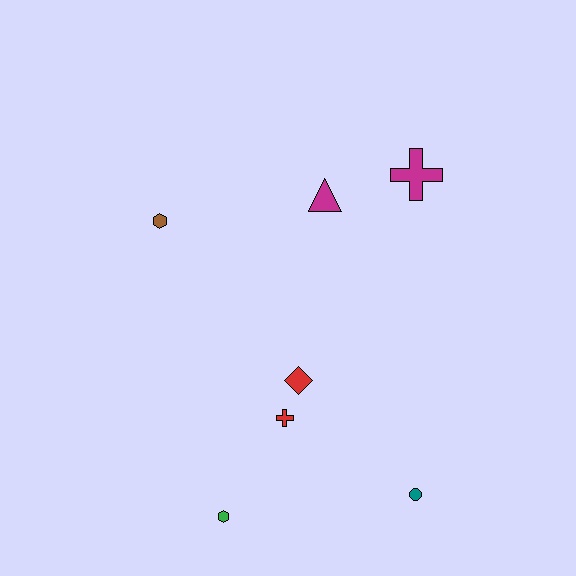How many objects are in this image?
There are 7 objects.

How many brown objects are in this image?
There is 1 brown object.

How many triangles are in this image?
There is 1 triangle.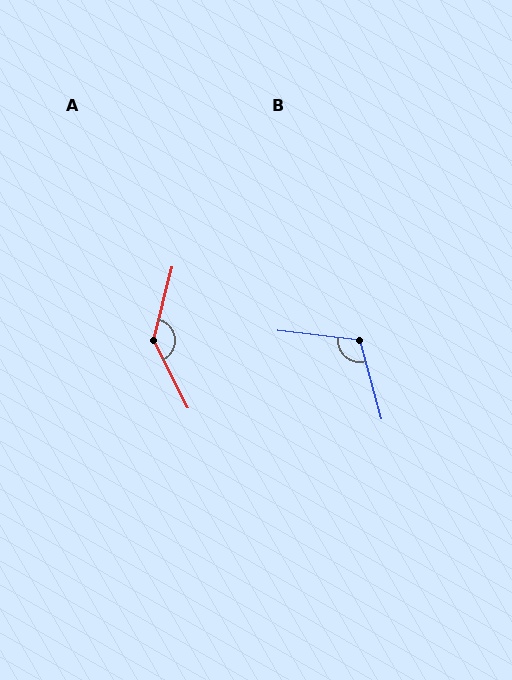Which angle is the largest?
A, at approximately 139 degrees.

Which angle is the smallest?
B, at approximately 112 degrees.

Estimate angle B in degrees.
Approximately 112 degrees.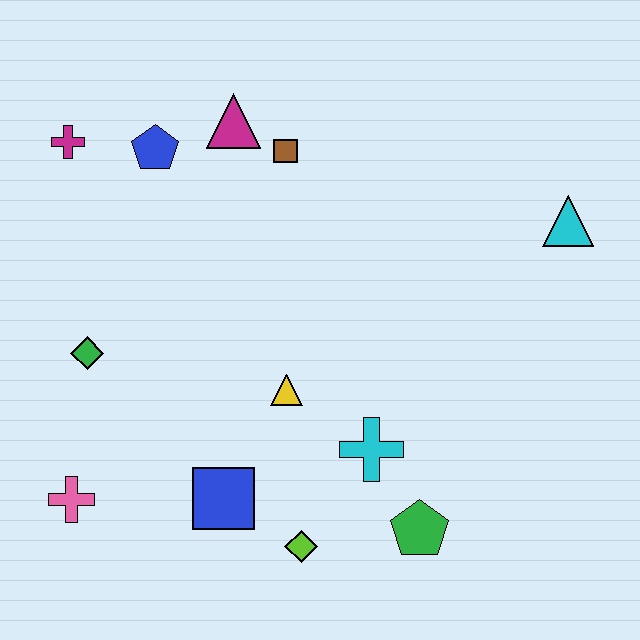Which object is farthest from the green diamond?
The cyan triangle is farthest from the green diamond.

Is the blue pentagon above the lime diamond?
Yes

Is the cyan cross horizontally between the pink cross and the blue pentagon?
No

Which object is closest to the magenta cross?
The blue pentagon is closest to the magenta cross.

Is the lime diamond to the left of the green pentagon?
Yes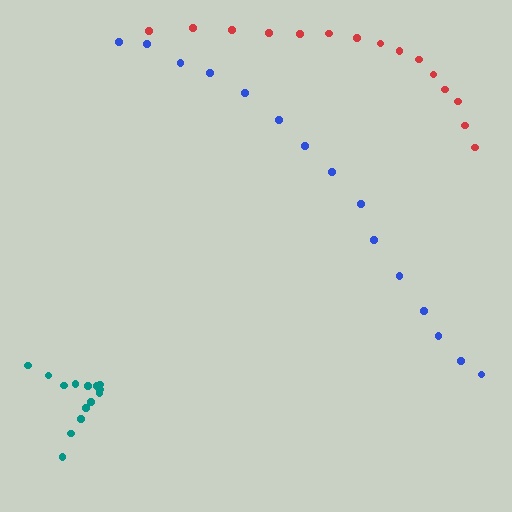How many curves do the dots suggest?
There are 3 distinct paths.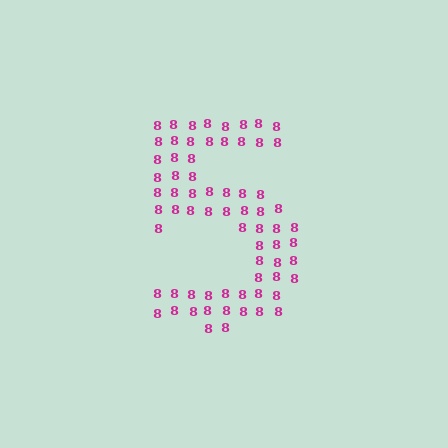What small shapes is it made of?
It is made of small digit 8's.